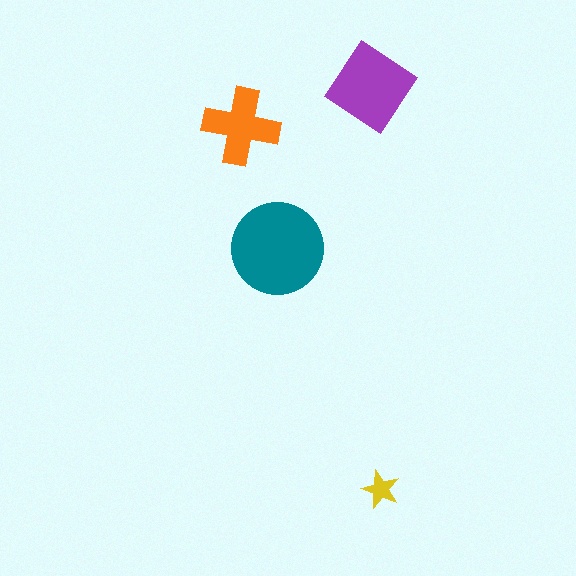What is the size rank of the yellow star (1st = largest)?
4th.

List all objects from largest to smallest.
The teal circle, the purple diamond, the orange cross, the yellow star.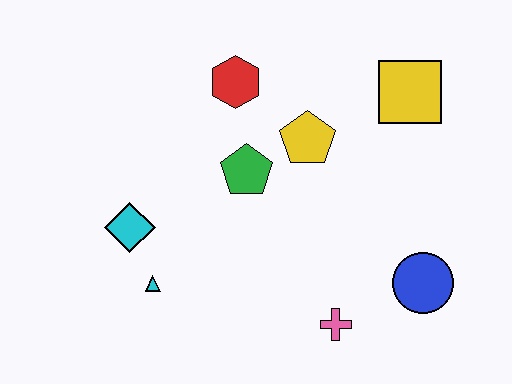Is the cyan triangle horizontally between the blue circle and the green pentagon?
No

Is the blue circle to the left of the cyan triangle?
No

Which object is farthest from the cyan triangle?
The yellow square is farthest from the cyan triangle.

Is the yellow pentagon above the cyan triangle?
Yes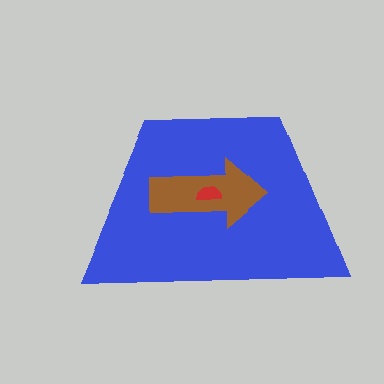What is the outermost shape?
The blue trapezoid.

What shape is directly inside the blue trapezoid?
The brown arrow.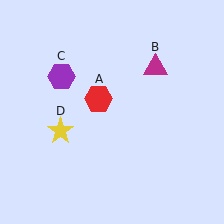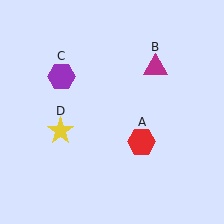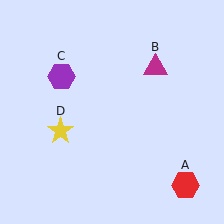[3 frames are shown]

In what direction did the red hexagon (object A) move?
The red hexagon (object A) moved down and to the right.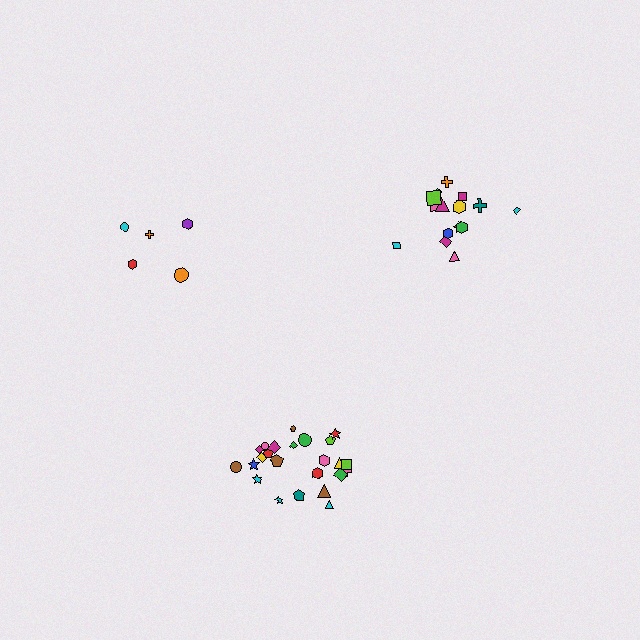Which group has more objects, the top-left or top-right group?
The top-right group.